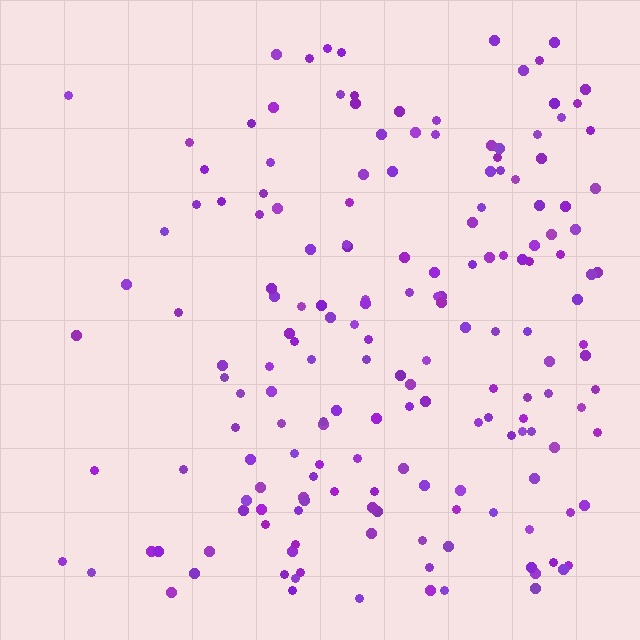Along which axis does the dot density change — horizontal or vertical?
Horizontal.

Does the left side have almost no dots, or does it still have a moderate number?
Still a moderate number, just noticeably fewer than the right.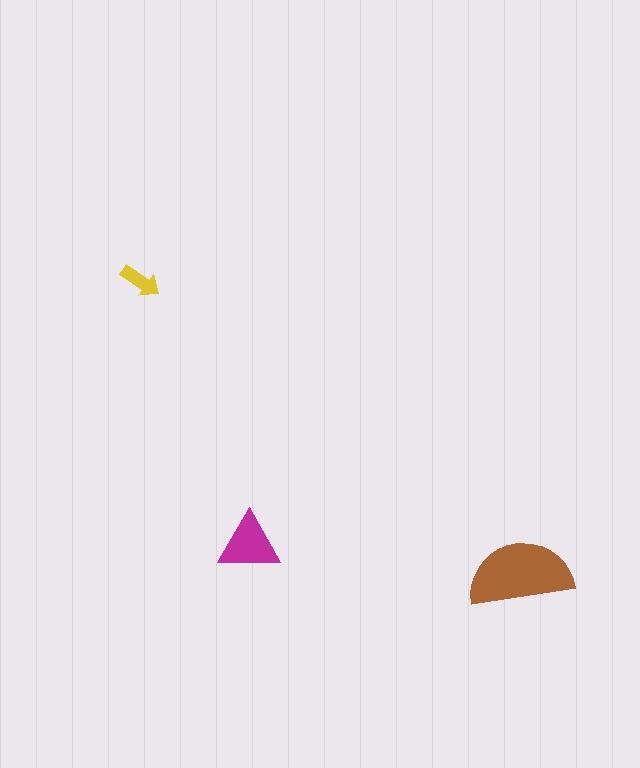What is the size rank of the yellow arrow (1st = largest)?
3rd.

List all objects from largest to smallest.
The brown semicircle, the magenta triangle, the yellow arrow.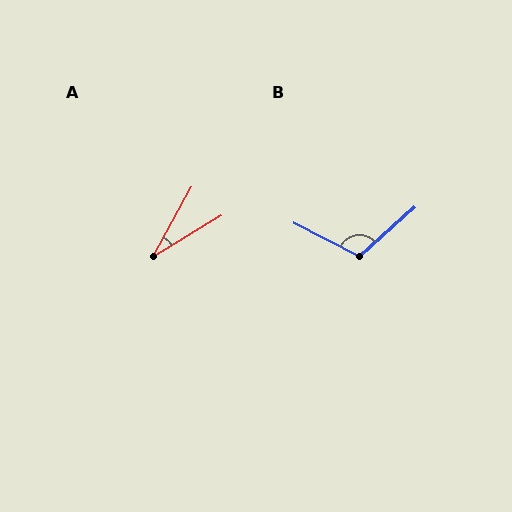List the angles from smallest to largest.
A (30°), B (111°).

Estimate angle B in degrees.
Approximately 111 degrees.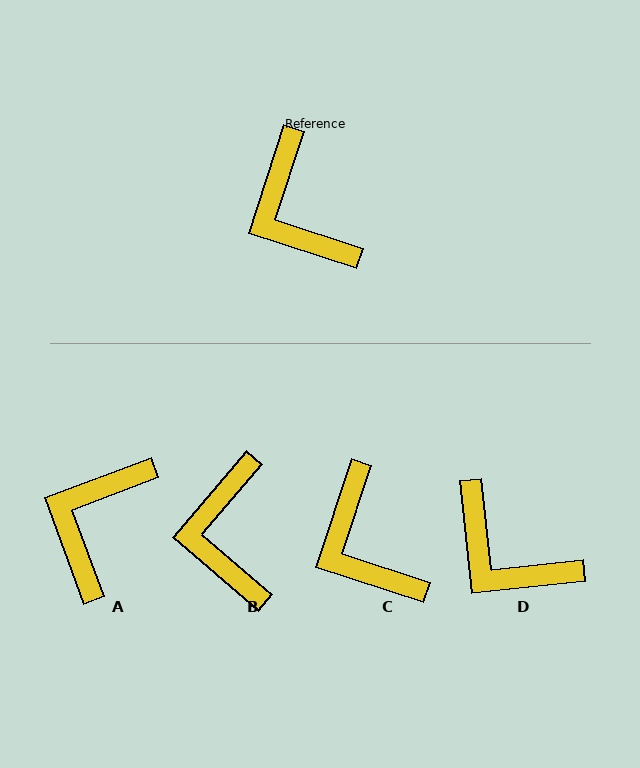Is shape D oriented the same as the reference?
No, it is off by about 24 degrees.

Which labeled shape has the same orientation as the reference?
C.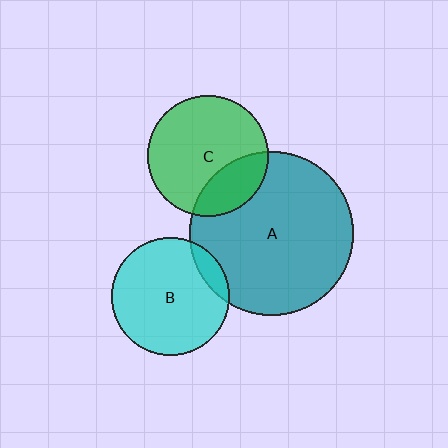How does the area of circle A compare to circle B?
Approximately 1.9 times.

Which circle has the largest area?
Circle A (teal).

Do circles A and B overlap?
Yes.